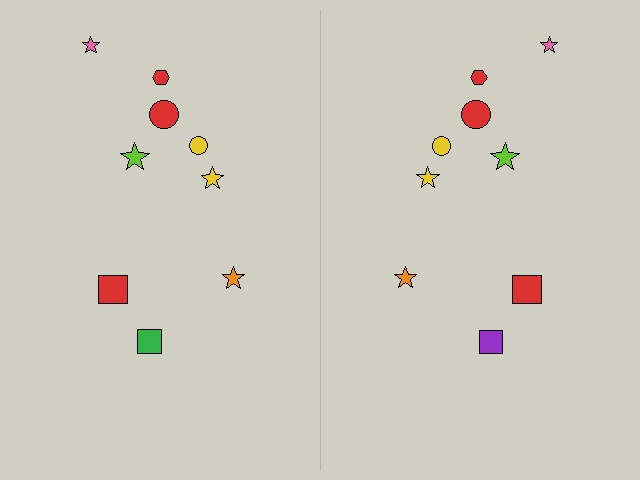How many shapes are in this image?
There are 18 shapes in this image.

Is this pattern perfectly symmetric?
No, the pattern is not perfectly symmetric. The purple square on the right side breaks the symmetry — its mirror counterpart is green.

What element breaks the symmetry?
The purple square on the right side breaks the symmetry — its mirror counterpart is green.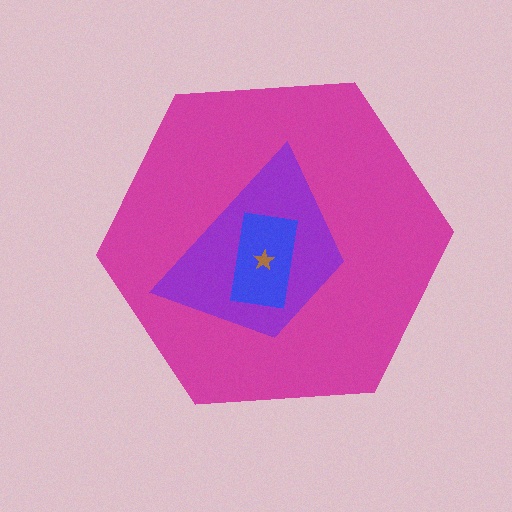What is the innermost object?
The brown star.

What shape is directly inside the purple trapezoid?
The blue rectangle.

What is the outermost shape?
The magenta hexagon.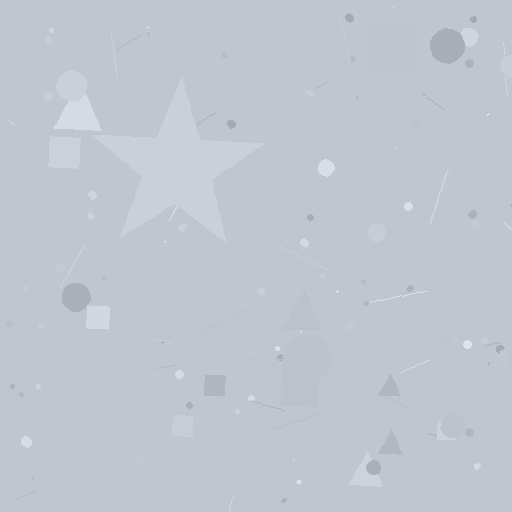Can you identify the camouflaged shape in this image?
The camouflaged shape is a star.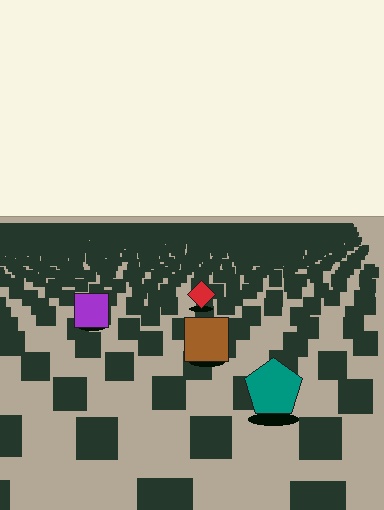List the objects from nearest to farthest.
From nearest to farthest: the teal pentagon, the brown square, the purple square, the red diamond.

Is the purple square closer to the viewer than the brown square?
No. The brown square is closer — you can tell from the texture gradient: the ground texture is coarser near it.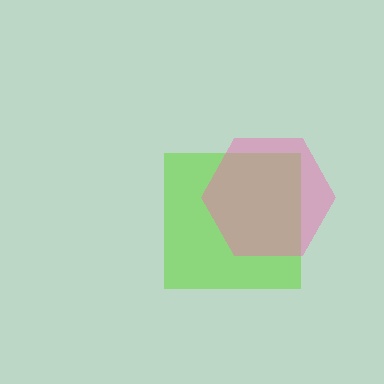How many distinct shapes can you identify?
There are 2 distinct shapes: a lime square, a pink hexagon.